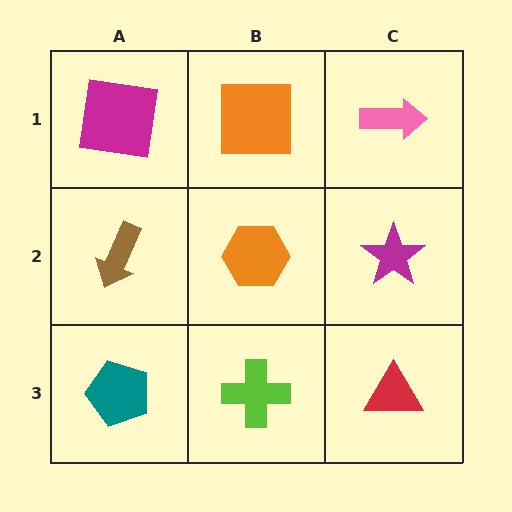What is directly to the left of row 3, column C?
A lime cross.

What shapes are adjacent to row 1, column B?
An orange hexagon (row 2, column B), a magenta square (row 1, column A), a pink arrow (row 1, column C).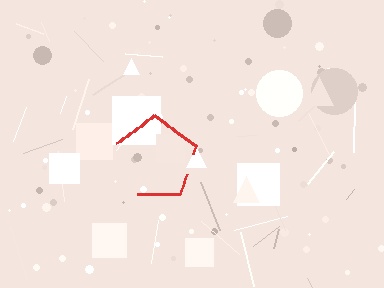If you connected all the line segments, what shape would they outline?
They would outline a pentagon.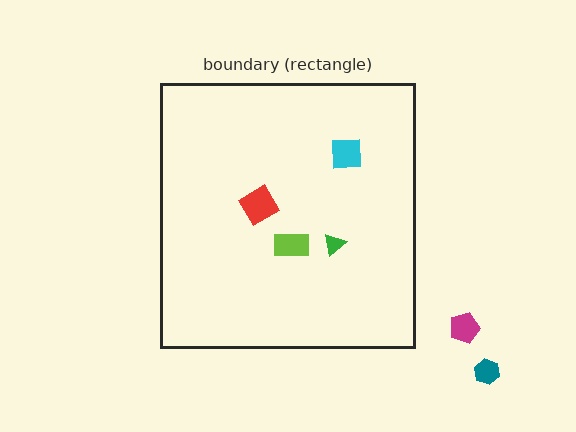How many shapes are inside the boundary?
4 inside, 2 outside.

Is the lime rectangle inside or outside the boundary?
Inside.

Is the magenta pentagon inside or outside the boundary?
Outside.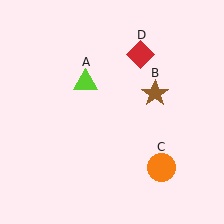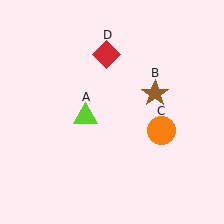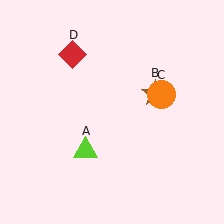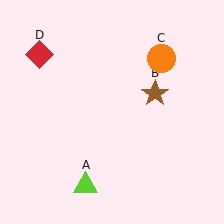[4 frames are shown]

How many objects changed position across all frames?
3 objects changed position: lime triangle (object A), orange circle (object C), red diamond (object D).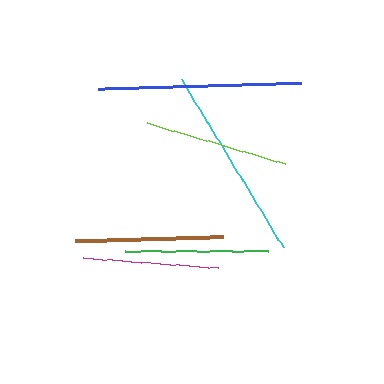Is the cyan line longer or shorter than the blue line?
The blue line is longer than the cyan line.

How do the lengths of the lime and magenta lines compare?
The lime and magenta lines are approximately the same length.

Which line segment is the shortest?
The magenta line is the shortest at approximately 136 pixels.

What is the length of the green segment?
The green segment is approximately 143 pixels long.